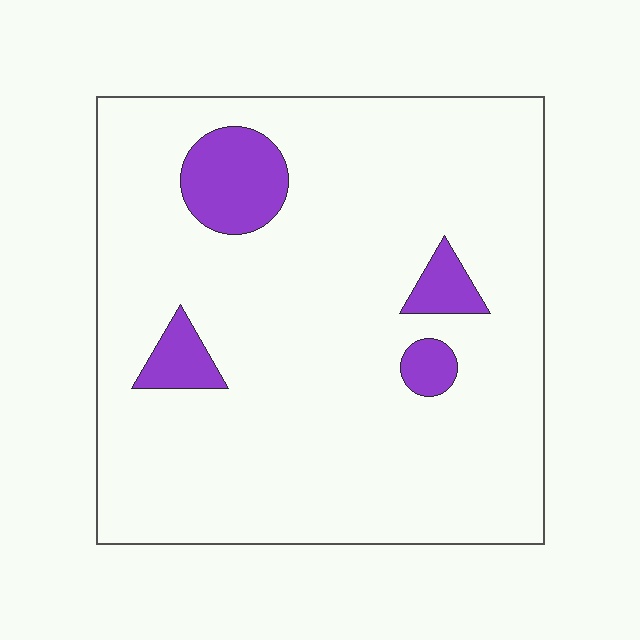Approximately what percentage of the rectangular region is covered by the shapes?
Approximately 10%.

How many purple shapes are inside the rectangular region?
4.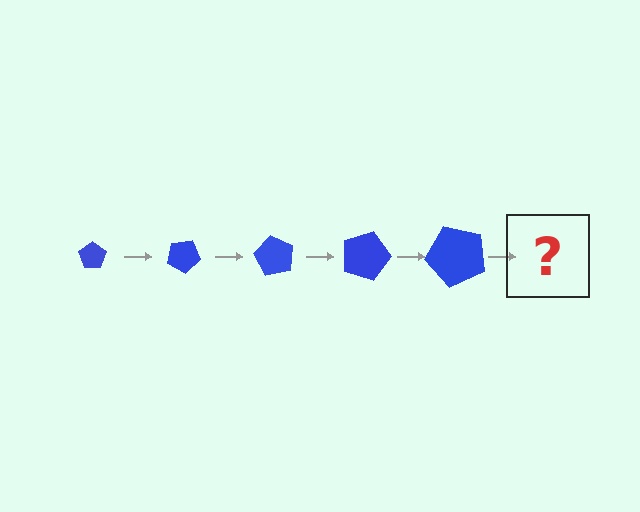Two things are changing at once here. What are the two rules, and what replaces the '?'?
The two rules are that the pentagon grows larger each step and it rotates 30 degrees each step. The '?' should be a pentagon, larger than the previous one and rotated 150 degrees from the start.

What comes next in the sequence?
The next element should be a pentagon, larger than the previous one and rotated 150 degrees from the start.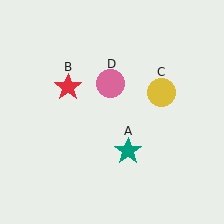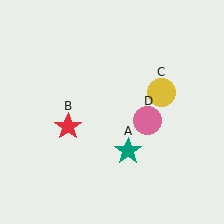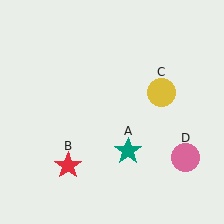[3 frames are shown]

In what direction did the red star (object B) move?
The red star (object B) moved down.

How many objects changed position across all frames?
2 objects changed position: red star (object B), pink circle (object D).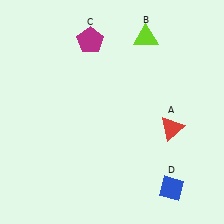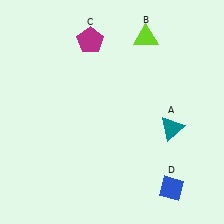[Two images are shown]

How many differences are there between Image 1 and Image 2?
There is 1 difference between the two images.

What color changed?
The triangle (A) changed from red in Image 1 to teal in Image 2.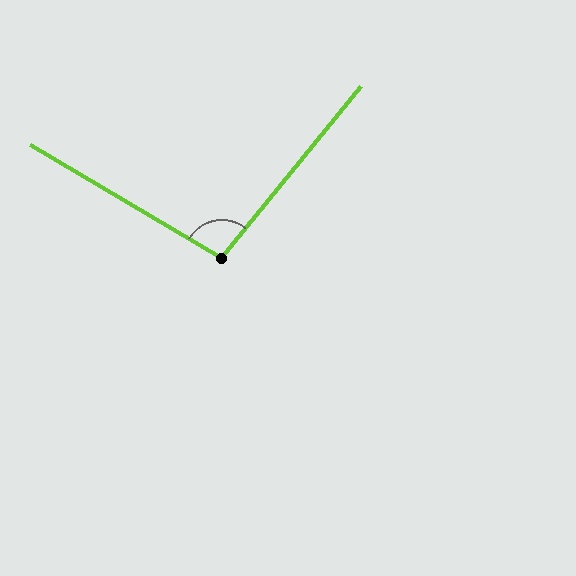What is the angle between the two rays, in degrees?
Approximately 98 degrees.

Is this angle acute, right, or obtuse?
It is obtuse.